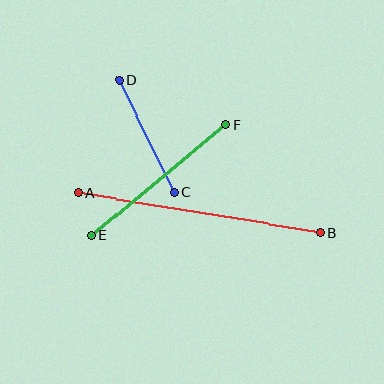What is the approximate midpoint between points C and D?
The midpoint is at approximately (147, 136) pixels.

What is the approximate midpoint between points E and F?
The midpoint is at approximately (158, 180) pixels.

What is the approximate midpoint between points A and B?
The midpoint is at approximately (199, 213) pixels.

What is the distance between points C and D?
The distance is approximately 125 pixels.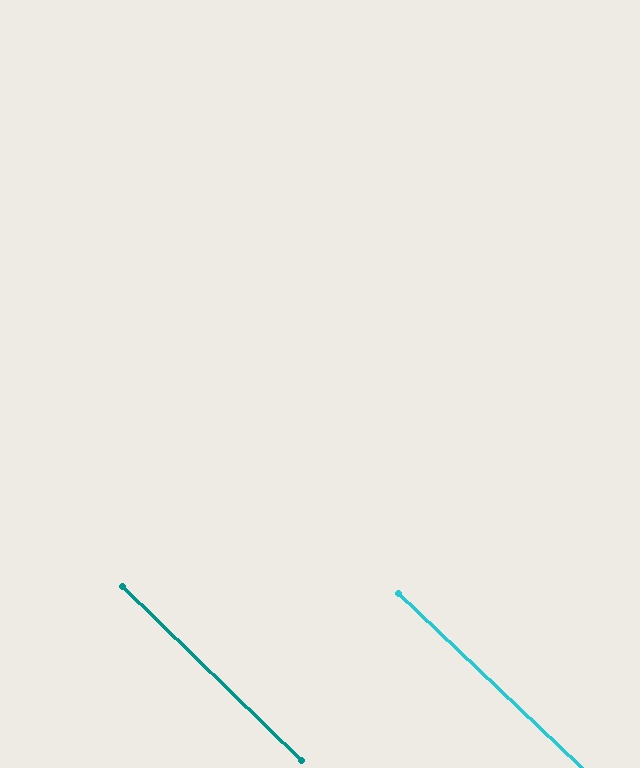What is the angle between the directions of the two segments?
Approximately 1 degree.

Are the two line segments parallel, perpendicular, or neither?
Parallel — their directions differ by only 0.6°.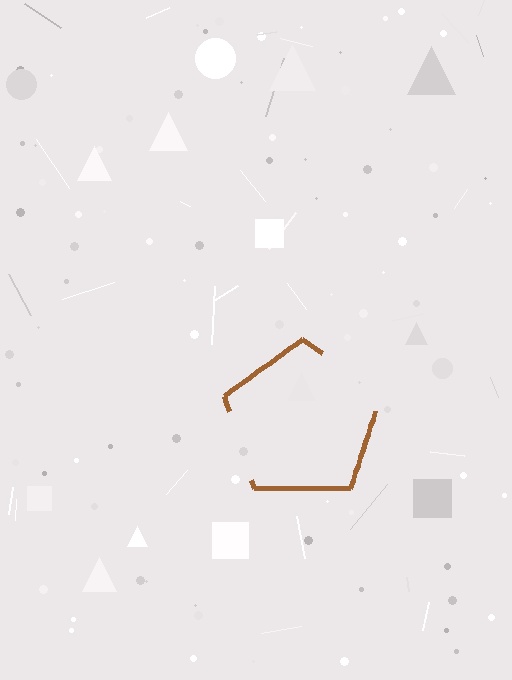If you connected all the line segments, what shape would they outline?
They would outline a pentagon.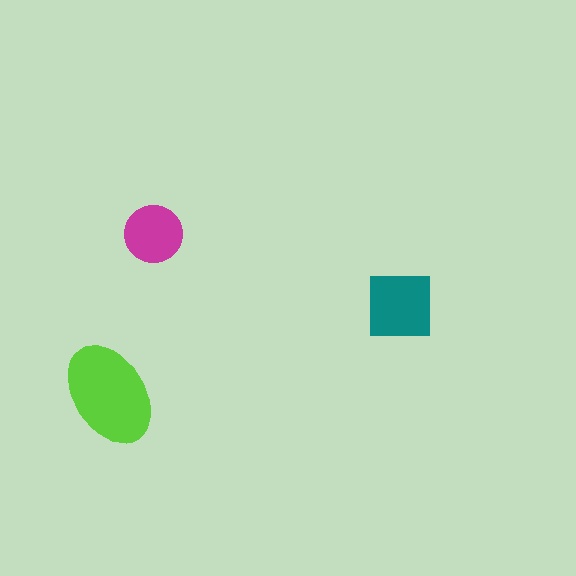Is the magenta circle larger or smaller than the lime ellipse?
Smaller.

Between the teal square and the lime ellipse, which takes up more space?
The lime ellipse.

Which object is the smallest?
The magenta circle.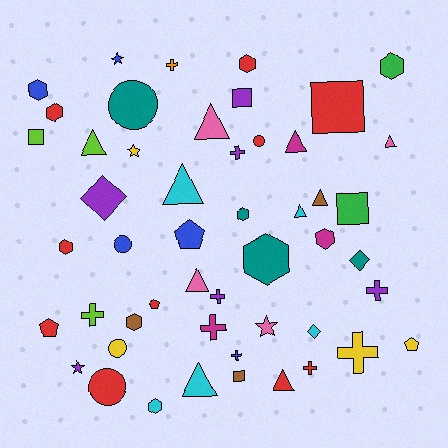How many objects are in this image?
There are 50 objects.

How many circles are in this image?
There are 5 circles.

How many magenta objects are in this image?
There are 3 magenta objects.